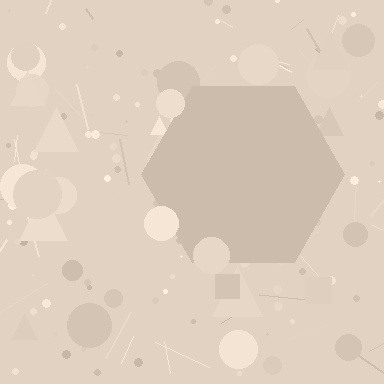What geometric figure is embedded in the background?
A hexagon is embedded in the background.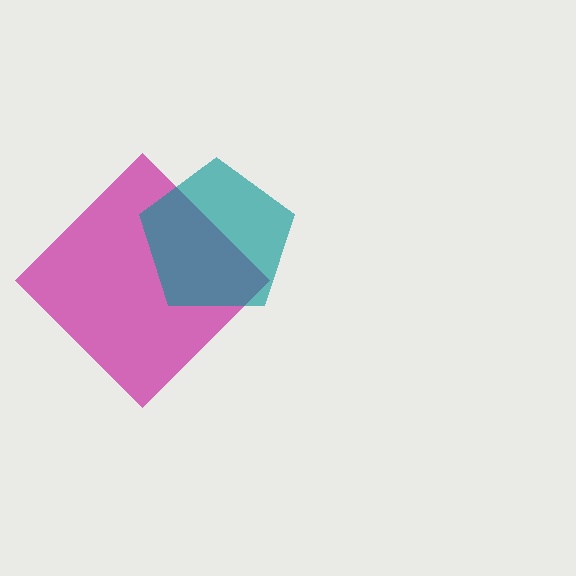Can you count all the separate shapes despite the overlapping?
Yes, there are 2 separate shapes.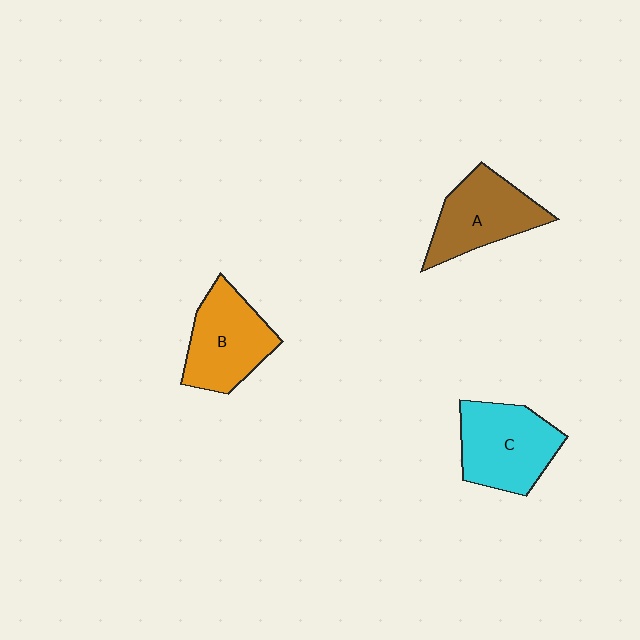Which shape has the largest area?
Shape C (cyan).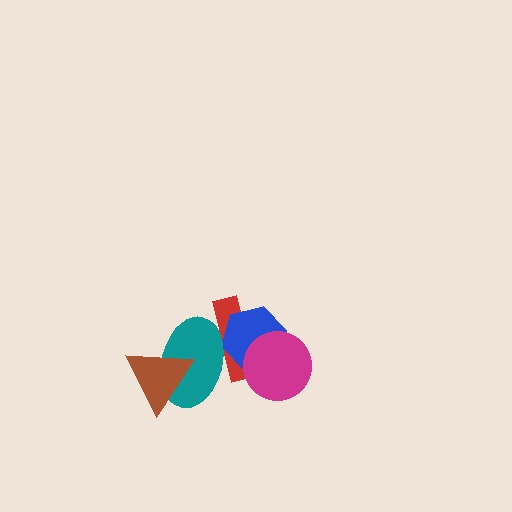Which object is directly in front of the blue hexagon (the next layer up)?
The magenta circle is directly in front of the blue hexagon.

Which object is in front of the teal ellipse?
The brown triangle is in front of the teal ellipse.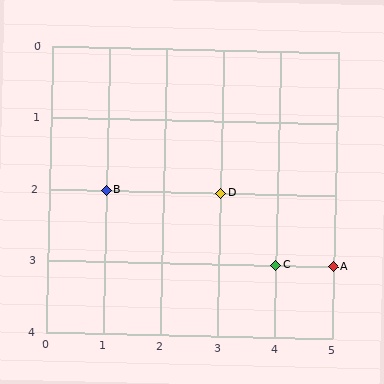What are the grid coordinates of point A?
Point A is at grid coordinates (5, 3).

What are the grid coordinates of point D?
Point D is at grid coordinates (3, 2).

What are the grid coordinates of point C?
Point C is at grid coordinates (4, 3).